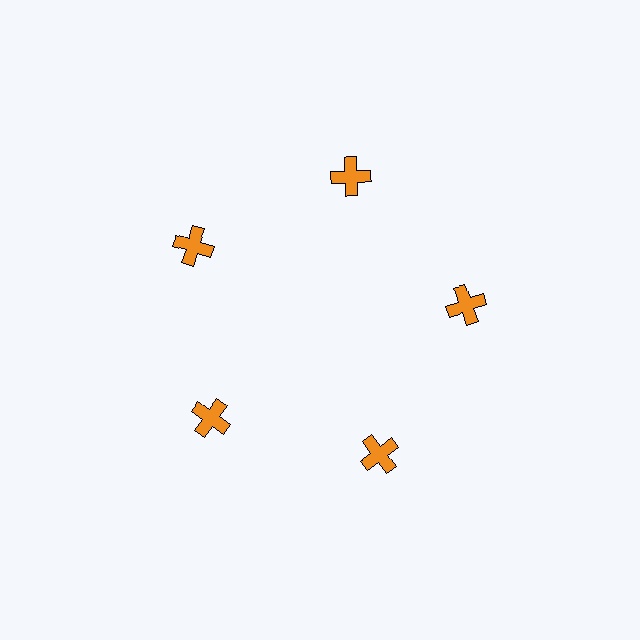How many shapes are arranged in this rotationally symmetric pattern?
There are 5 shapes, arranged in 5 groups of 1.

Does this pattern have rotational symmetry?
Yes, this pattern has 5-fold rotational symmetry. It looks the same after rotating 72 degrees around the center.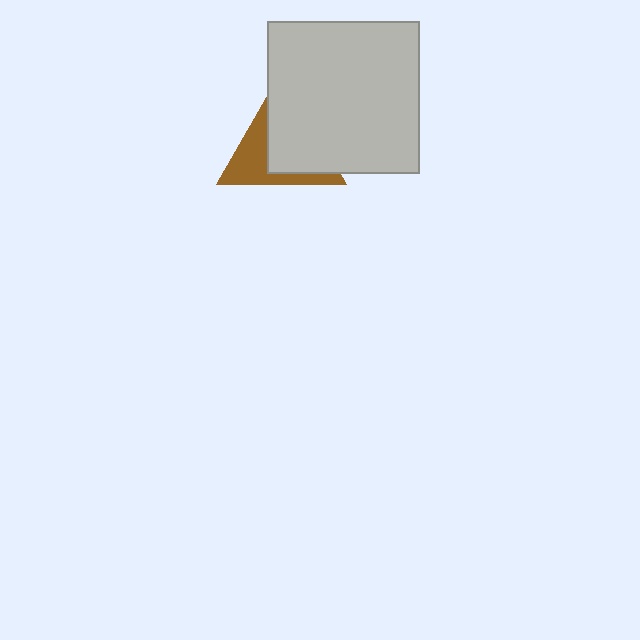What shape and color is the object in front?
The object in front is a light gray square.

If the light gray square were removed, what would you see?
You would see the complete brown triangle.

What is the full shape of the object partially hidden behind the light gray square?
The partially hidden object is a brown triangle.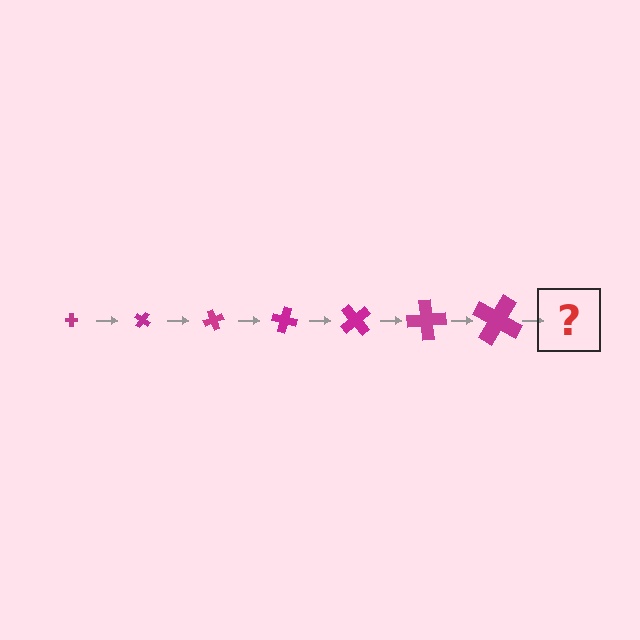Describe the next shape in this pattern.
It should be a cross, larger than the previous one and rotated 245 degrees from the start.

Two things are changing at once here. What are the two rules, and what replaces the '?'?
The two rules are that the cross grows larger each step and it rotates 35 degrees each step. The '?' should be a cross, larger than the previous one and rotated 245 degrees from the start.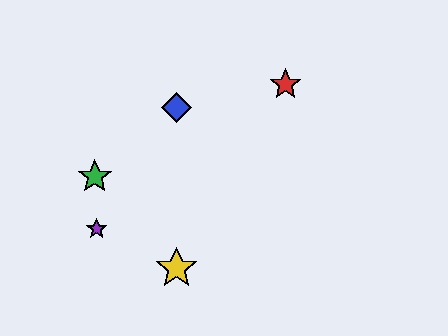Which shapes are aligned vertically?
The blue diamond, the yellow star are aligned vertically.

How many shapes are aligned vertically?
2 shapes (the blue diamond, the yellow star) are aligned vertically.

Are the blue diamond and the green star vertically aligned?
No, the blue diamond is at x≈176 and the green star is at x≈95.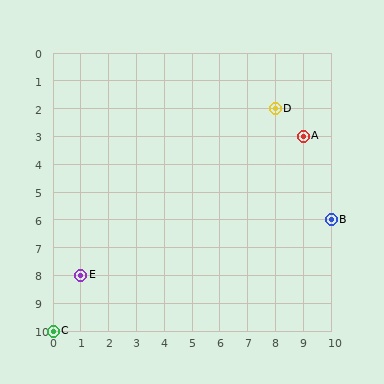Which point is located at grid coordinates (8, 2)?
Point D is at (8, 2).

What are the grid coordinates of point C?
Point C is at grid coordinates (0, 10).